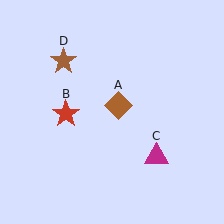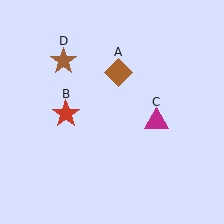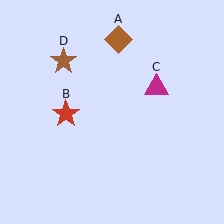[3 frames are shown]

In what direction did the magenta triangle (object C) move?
The magenta triangle (object C) moved up.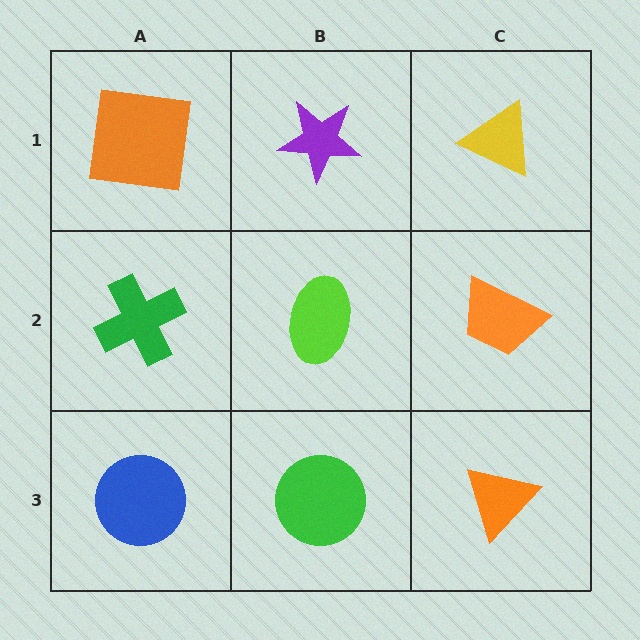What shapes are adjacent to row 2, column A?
An orange square (row 1, column A), a blue circle (row 3, column A), a lime ellipse (row 2, column B).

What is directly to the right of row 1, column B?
A yellow triangle.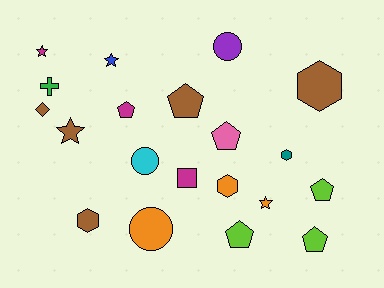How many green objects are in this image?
There is 1 green object.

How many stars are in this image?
There are 4 stars.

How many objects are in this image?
There are 20 objects.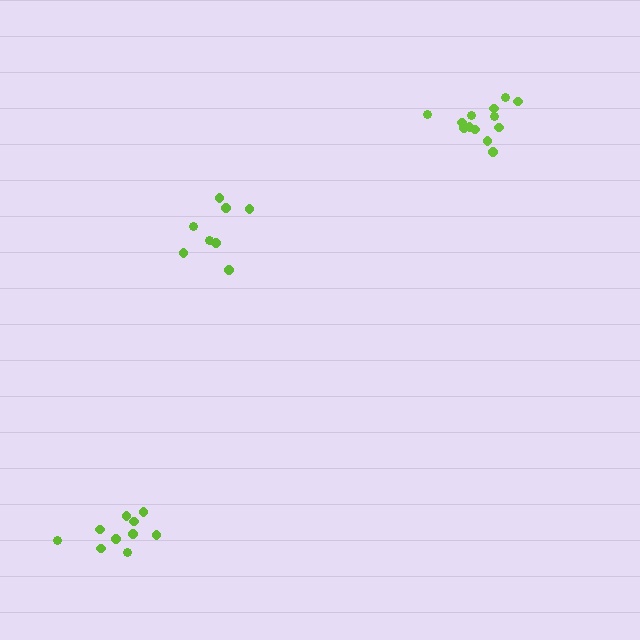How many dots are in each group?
Group 1: 10 dots, Group 2: 13 dots, Group 3: 8 dots (31 total).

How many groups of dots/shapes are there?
There are 3 groups.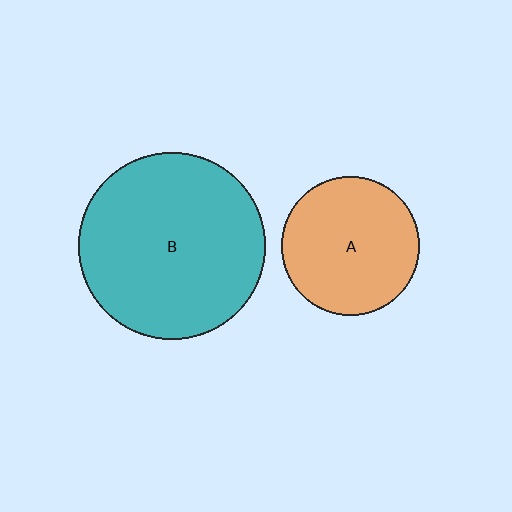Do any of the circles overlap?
No, none of the circles overlap.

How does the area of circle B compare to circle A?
Approximately 1.8 times.